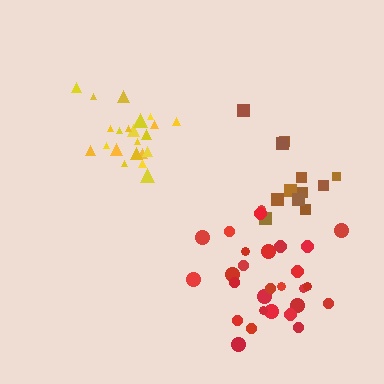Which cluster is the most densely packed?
Yellow.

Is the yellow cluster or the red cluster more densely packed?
Yellow.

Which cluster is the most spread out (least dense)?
Brown.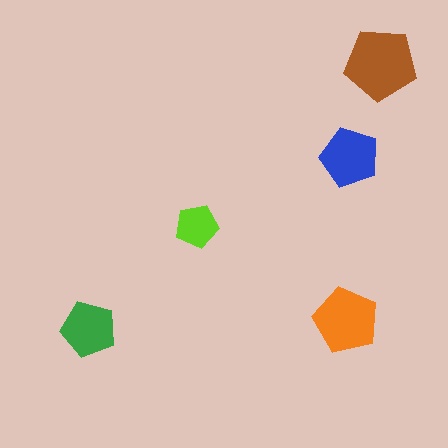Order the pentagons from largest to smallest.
the brown one, the orange one, the blue one, the green one, the lime one.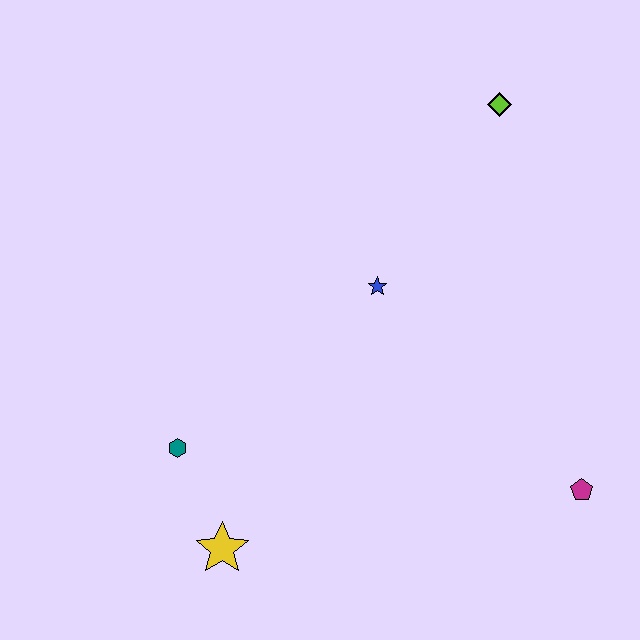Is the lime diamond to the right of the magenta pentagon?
No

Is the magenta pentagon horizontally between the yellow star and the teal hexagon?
No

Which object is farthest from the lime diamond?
The yellow star is farthest from the lime diamond.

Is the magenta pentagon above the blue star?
No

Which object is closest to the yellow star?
The teal hexagon is closest to the yellow star.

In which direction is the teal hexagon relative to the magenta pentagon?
The teal hexagon is to the left of the magenta pentagon.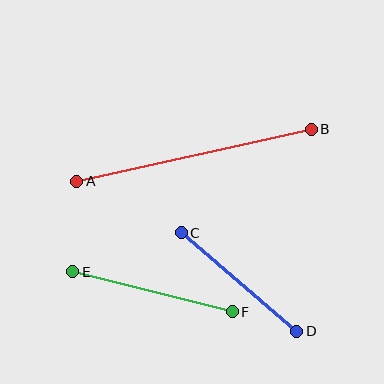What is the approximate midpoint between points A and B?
The midpoint is at approximately (194, 155) pixels.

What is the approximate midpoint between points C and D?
The midpoint is at approximately (239, 282) pixels.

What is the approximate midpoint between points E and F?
The midpoint is at approximately (152, 292) pixels.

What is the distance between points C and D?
The distance is approximately 152 pixels.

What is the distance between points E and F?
The distance is approximately 164 pixels.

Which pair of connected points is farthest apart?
Points A and B are farthest apart.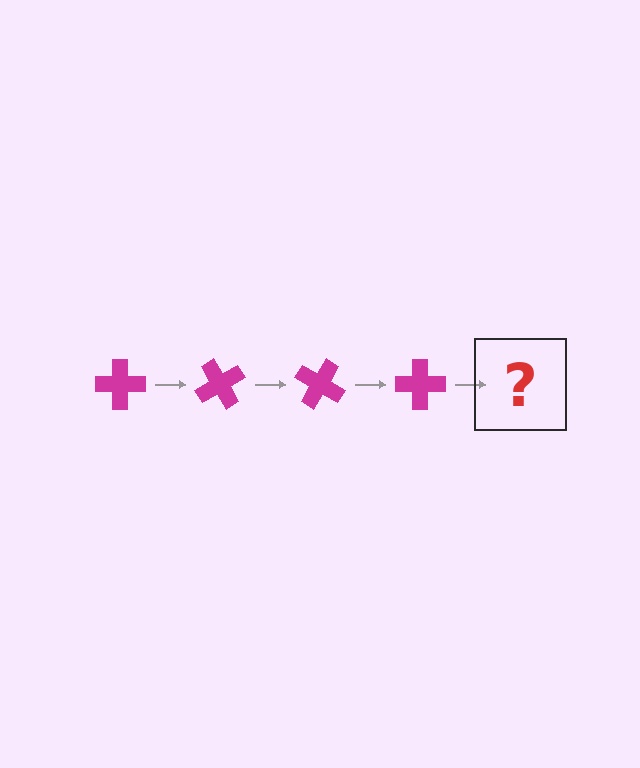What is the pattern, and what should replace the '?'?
The pattern is that the cross rotates 60 degrees each step. The '?' should be a magenta cross rotated 240 degrees.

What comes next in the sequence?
The next element should be a magenta cross rotated 240 degrees.